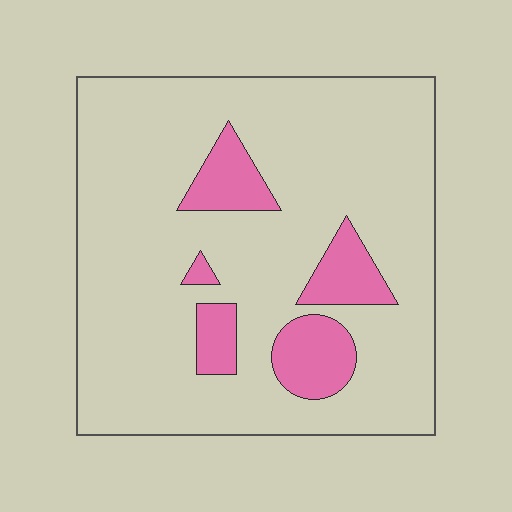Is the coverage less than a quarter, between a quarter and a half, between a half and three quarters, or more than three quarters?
Less than a quarter.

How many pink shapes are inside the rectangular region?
5.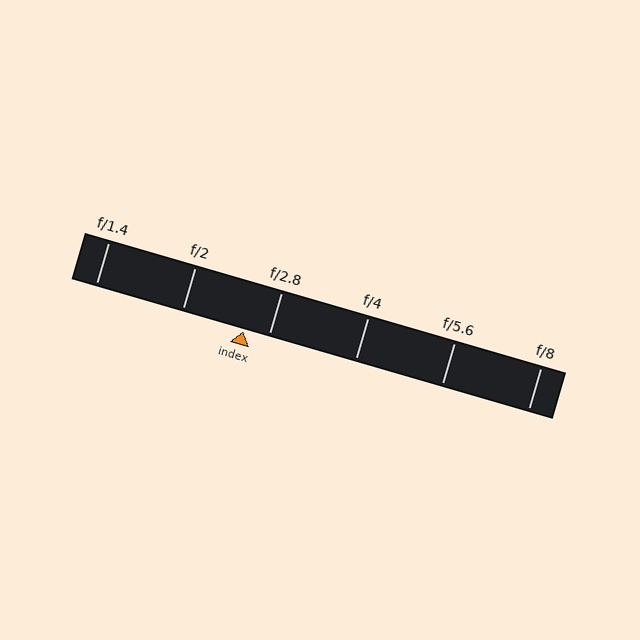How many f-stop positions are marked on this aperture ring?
There are 6 f-stop positions marked.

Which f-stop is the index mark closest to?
The index mark is closest to f/2.8.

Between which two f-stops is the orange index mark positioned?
The index mark is between f/2 and f/2.8.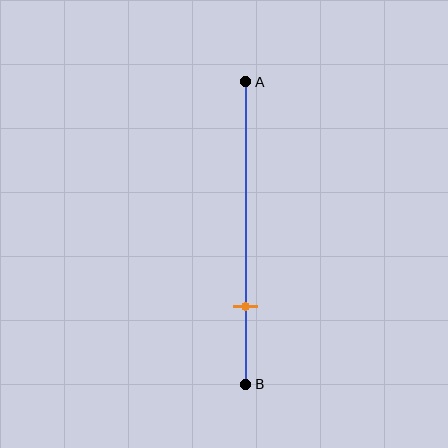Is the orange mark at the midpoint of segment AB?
No, the mark is at about 75% from A, not at the 50% midpoint.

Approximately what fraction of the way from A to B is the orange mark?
The orange mark is approximately 75% of the way from A to B.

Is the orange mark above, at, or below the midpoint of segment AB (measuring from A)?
The orange mark is below the midpoint of segment AB.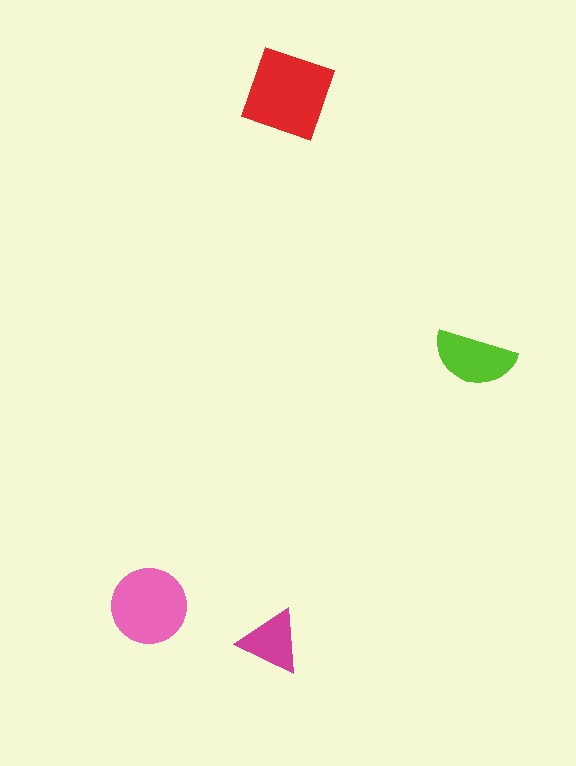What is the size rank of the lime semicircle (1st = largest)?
3rd.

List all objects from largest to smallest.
The red square, the pink circle, the lime semicircle, the magenta triangle.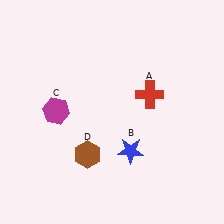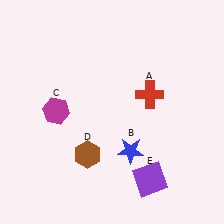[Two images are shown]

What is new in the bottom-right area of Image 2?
A purple square (E) was added in the bottom-right area of Image 2.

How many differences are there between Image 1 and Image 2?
There is 1 difference between the two images.